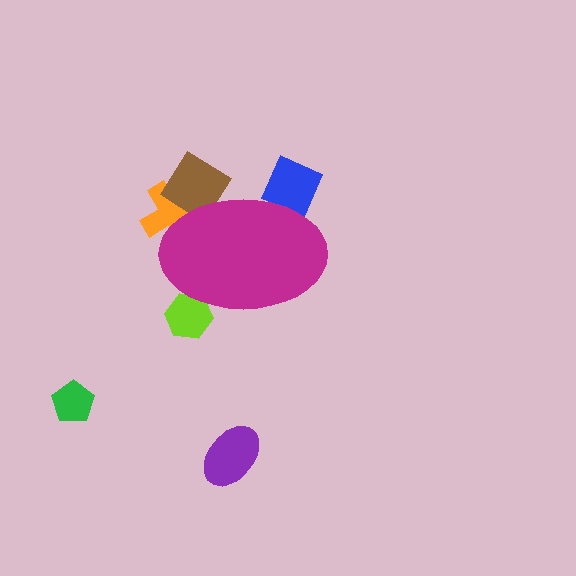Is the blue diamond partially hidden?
Yes, the blue diamond is partially hidden behind the magenta ellipse.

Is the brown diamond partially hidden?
Yes, the brown diamond is partially hidden behind the magenta ellipse.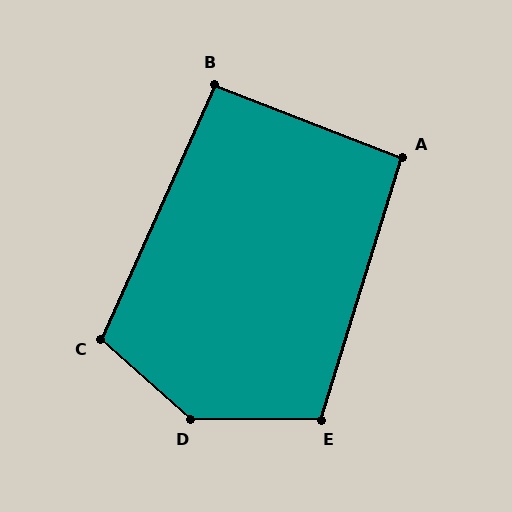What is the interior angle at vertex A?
Approximately 94 degrees (approximately right).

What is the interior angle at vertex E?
Approximately 107 degrees (obtuse).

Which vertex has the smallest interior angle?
B, at approximately 93 degrees.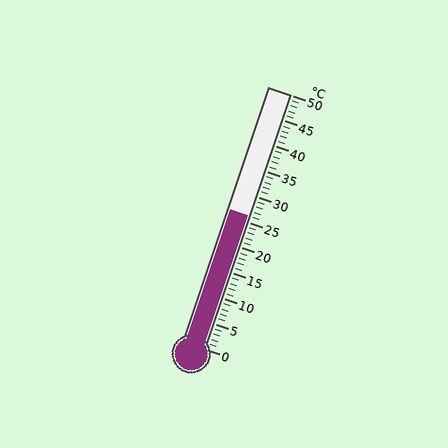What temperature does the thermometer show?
The thermometer shows approximately 26°C.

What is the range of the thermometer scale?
The thermometer scale ranges from 0°C to 50°C.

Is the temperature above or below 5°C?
The temperature is above 5°C.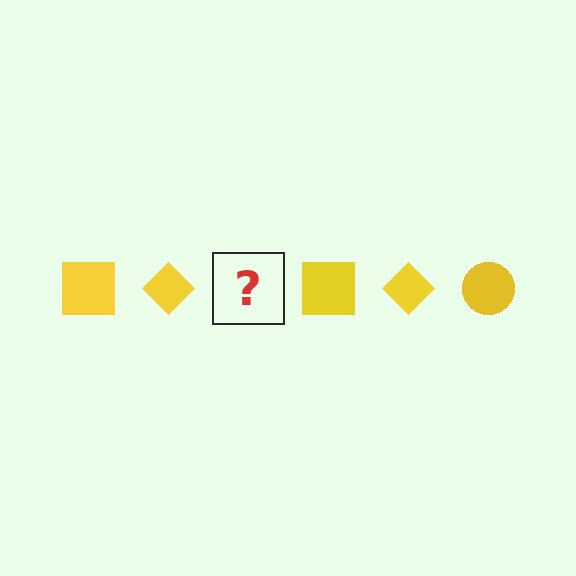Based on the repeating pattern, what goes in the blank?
The blank should be a yellow circle.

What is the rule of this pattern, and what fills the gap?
The rule is that the pattern cycles through square, diamond, circle shapes in yellow. The gap should be filled with a yellow circle.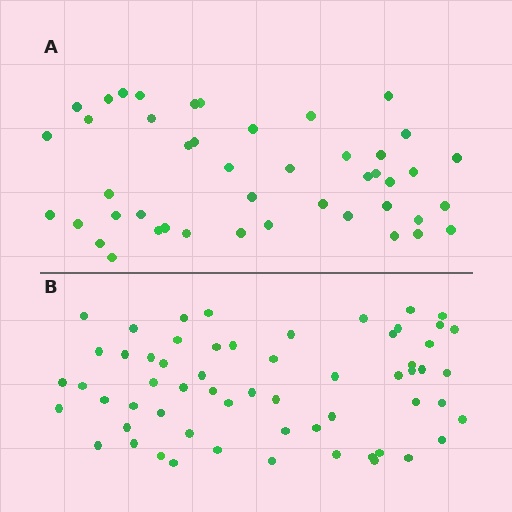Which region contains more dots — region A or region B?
Region B (the bottom region) has more dots.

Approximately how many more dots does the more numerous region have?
Region B has approximately 15 more dots than region A.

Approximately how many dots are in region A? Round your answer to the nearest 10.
About 40 dots. (The exact count is 45, which rounds to 40.)